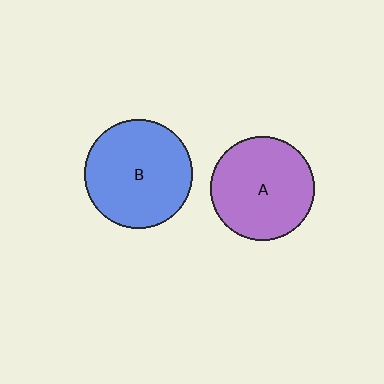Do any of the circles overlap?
No, none of the circles overlap.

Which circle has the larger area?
Circle B (blue).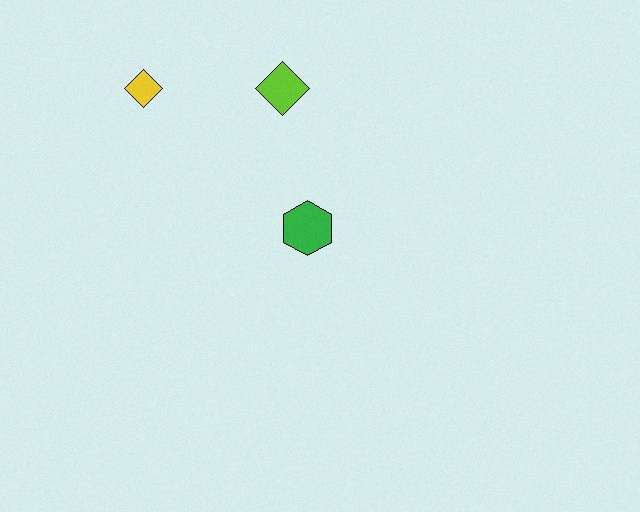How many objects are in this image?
There are 3 objects.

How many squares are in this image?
There are no squares.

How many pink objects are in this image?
There are no pink objects.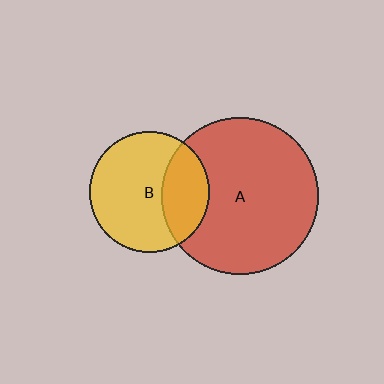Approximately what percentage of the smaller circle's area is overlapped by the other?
Approximately 30%.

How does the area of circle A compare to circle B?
Approximately 1.7 times.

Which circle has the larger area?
Circle A (red).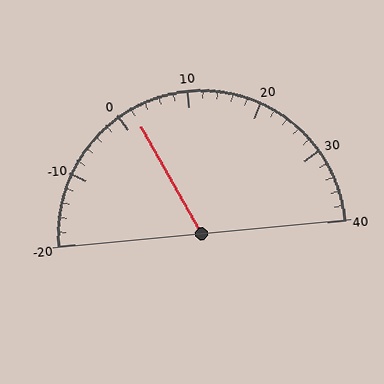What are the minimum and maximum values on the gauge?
The gauge ranges from -20 to 40.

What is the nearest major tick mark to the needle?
The nearest major tick mark is 0.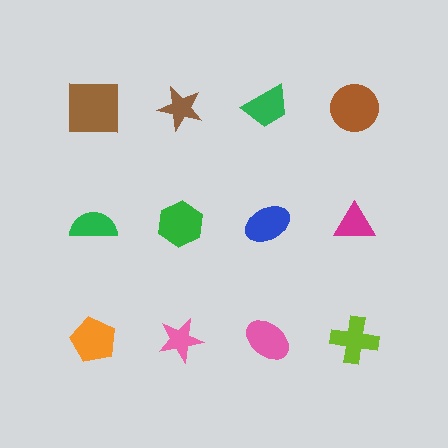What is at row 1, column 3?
A green trapezoid.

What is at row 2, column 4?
A magenta triangle.